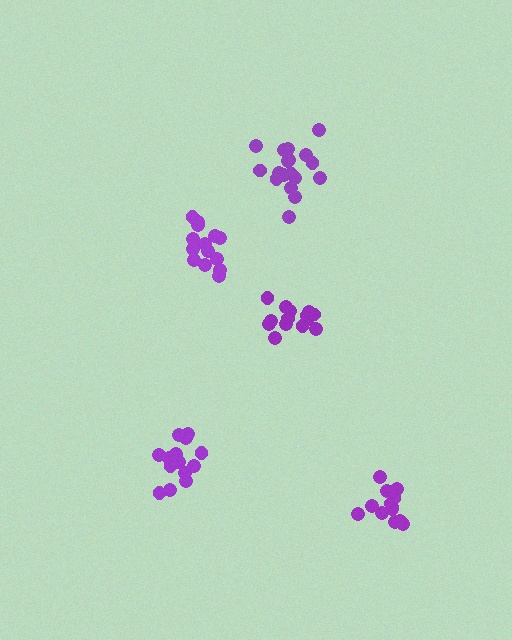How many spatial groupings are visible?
There are 5 spatial groupings.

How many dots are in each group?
Group 1: 14 dots, Group 2: 16 dots, Group 3: 14 dots, Group 4: 18 dots, Group 5: 15 dots (77 total).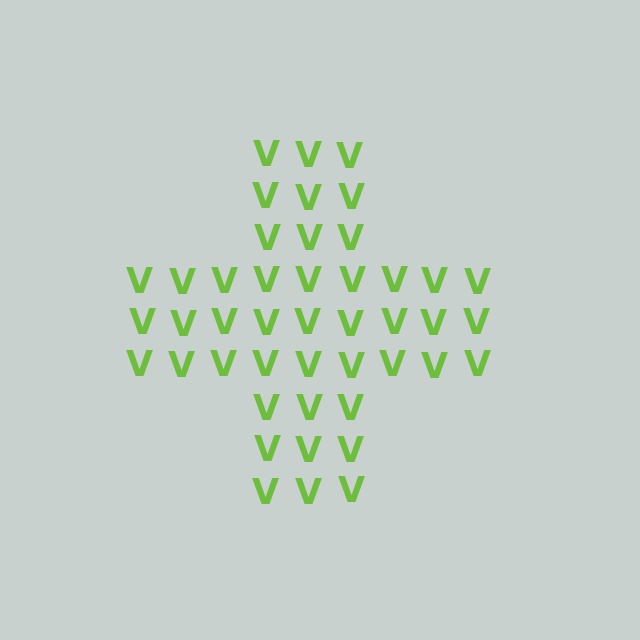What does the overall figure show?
The overall figure shows a cross.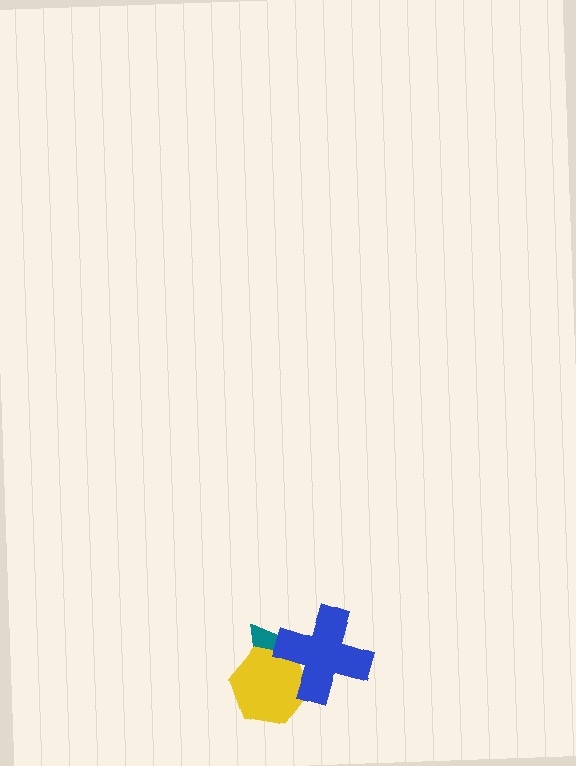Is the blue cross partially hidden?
No, no other shape covers it.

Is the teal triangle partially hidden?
Yes, it is partially covered by another shape.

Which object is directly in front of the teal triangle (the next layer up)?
The yellow hexagon is directly in front of the teal triangle.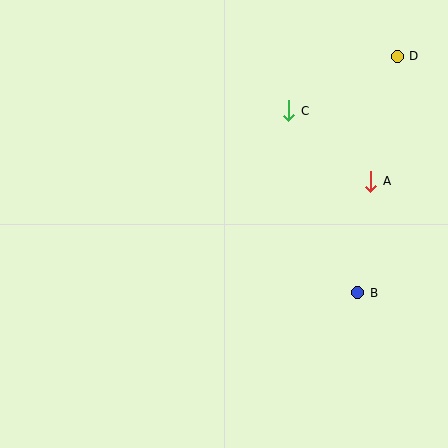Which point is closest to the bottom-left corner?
Point B is closest to the bottom-left corner.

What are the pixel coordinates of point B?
Point B is at (358, 293).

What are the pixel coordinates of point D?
Point D is at (397, 56).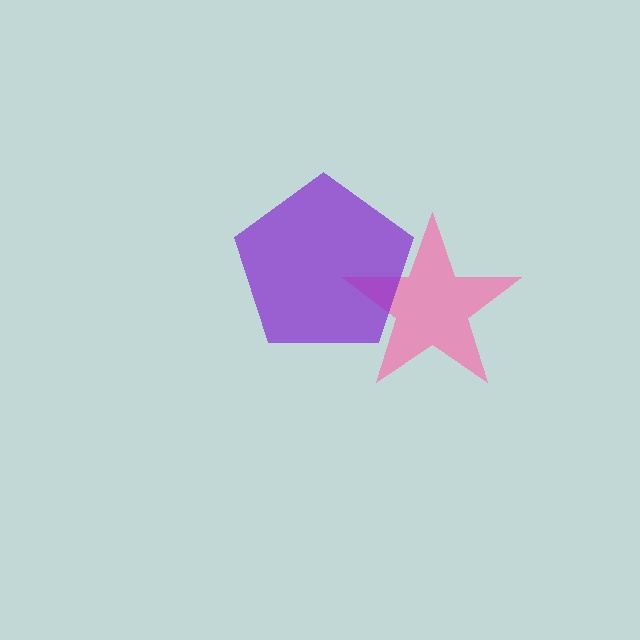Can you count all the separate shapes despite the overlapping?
Yes, there are 2 separate shapes.